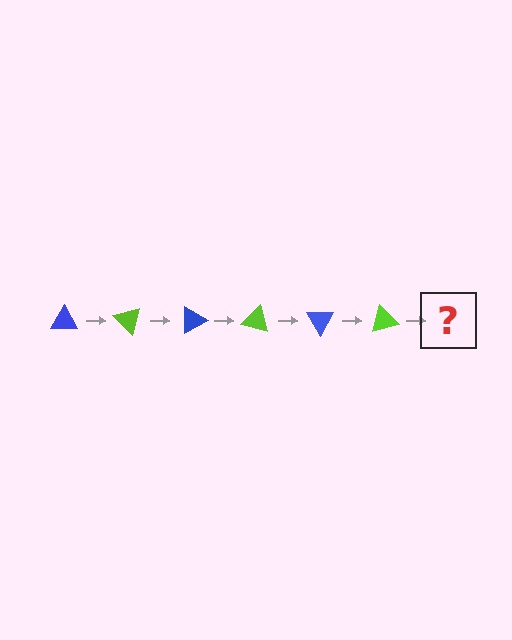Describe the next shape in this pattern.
It should be a blue triangle, rotated 270 degrees from the start.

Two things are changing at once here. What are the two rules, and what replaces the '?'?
The two rules are that it rotates 45 degrees each step and the color cycles through blue and lime. The '?' should be a blue triangle, rotated 270 degrees from the start.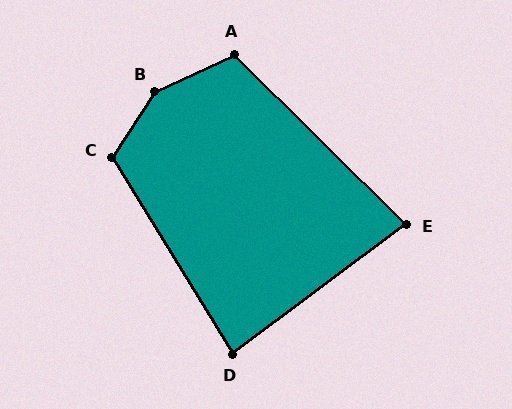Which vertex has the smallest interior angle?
E, at approximately 81 degrees.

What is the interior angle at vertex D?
Approximately 85 degrees (acute).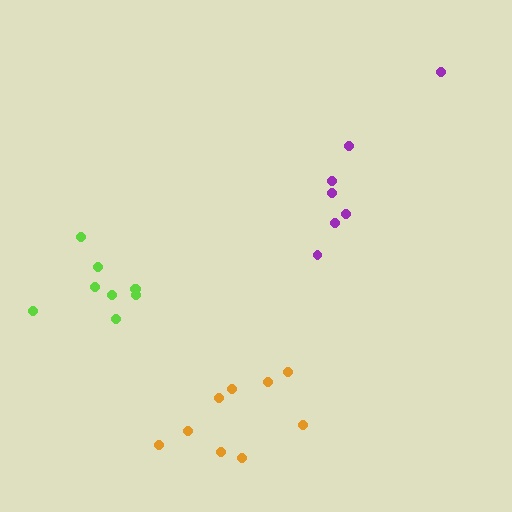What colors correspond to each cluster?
The clusters are colored: purple, lime, orange.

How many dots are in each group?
Group 1: 7 dots, Group 2: 9 dots, Group 3: 9 dots (25 total).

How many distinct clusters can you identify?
There are 3 distinct clusters.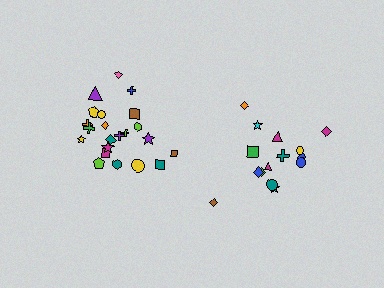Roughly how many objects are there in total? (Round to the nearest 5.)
Roughly 35 objects in total.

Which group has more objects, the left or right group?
The left group.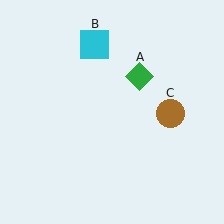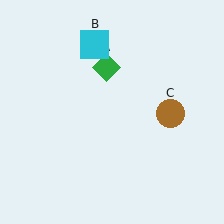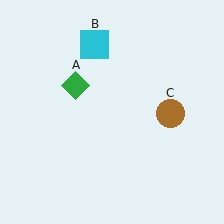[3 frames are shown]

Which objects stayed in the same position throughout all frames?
Cyan square (object B) and brown circle (object C) remained stationary.